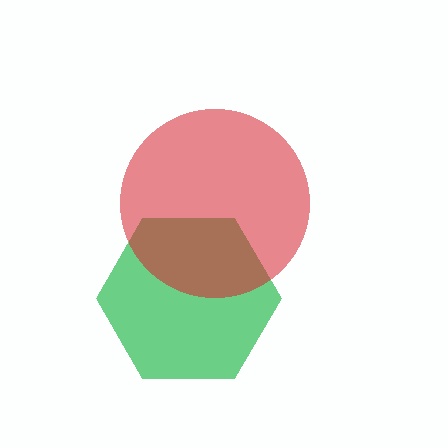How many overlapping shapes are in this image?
There are 2 overlapping shapes in the image.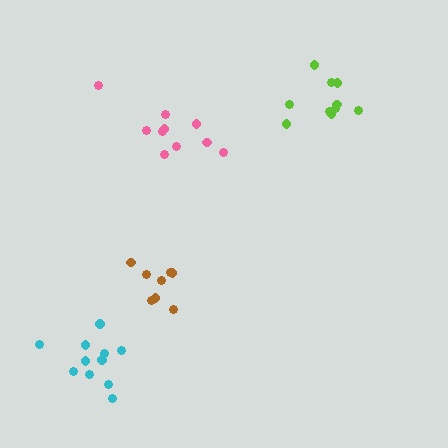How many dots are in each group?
Group 1: 10 dots, Group 2: 8 dots, Group 3: 12 dots, Group 4: 10 dots (40 total).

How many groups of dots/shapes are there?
There are 4 groups.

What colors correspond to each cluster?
The clusters are colored: pink, brown, cyan, lime.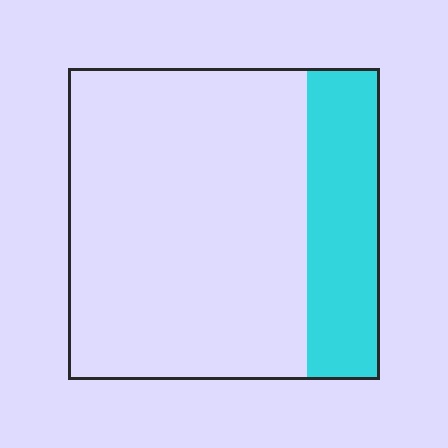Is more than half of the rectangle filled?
No.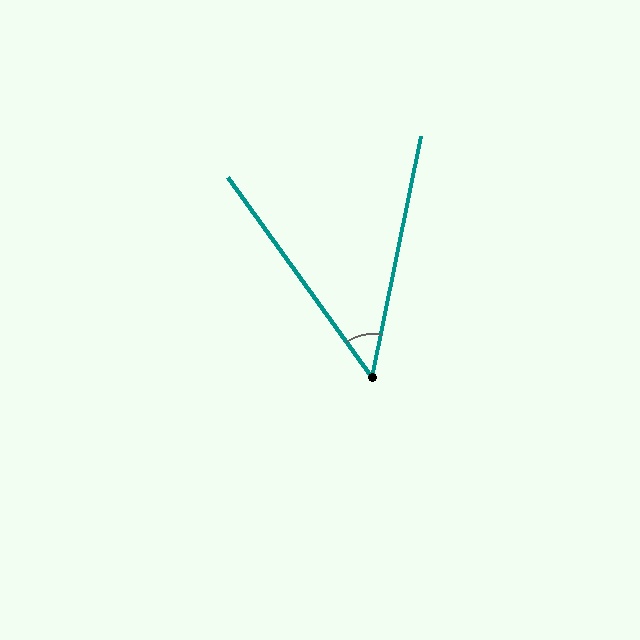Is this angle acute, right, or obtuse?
It is acute.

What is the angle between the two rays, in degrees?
Approximately 47 degrees.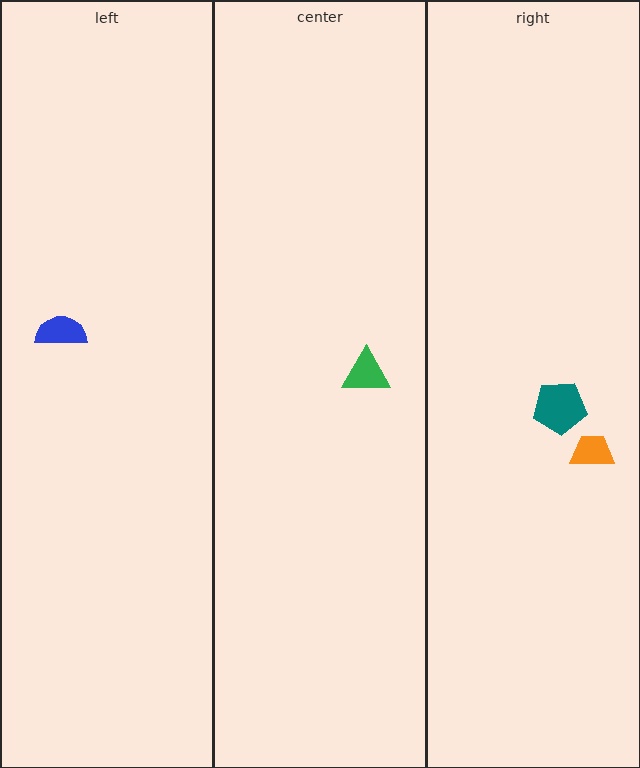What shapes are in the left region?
The blue semicircle.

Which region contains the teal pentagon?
The right region.